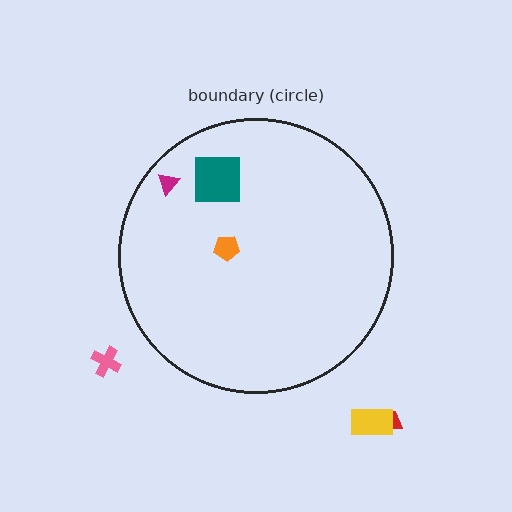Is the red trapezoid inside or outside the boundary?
Outside.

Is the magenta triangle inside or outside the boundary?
Inside.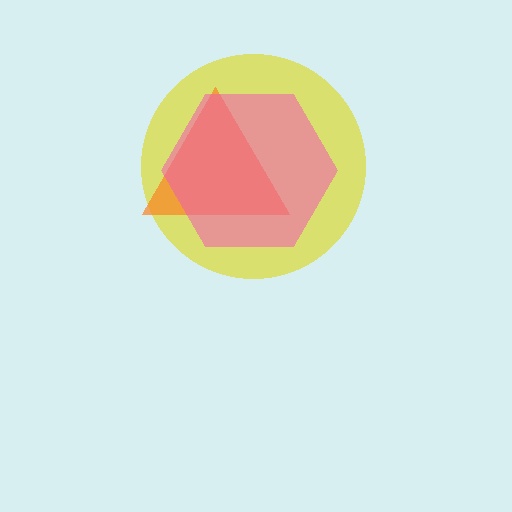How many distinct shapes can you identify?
There are 3 distinct shapes: a yellow circle, an orange triangle, a pink hexagon.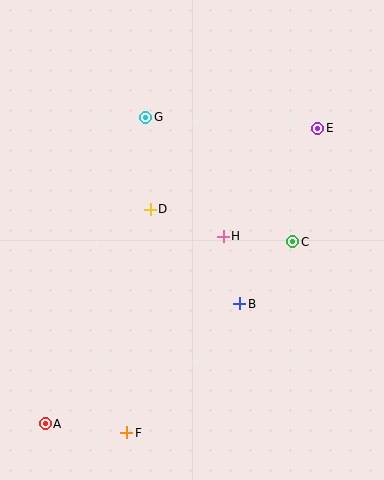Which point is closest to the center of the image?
Point H at (223, 236) is closest to the center.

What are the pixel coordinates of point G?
Point G is at (146, 117).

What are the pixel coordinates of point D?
Point D is at (150, 209).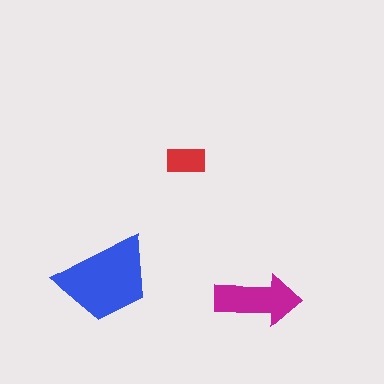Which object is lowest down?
The magenta arrow is bottommost.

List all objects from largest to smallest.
The blue trapezoid, the magenta arrow, the red rectangle.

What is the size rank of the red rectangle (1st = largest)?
3rd.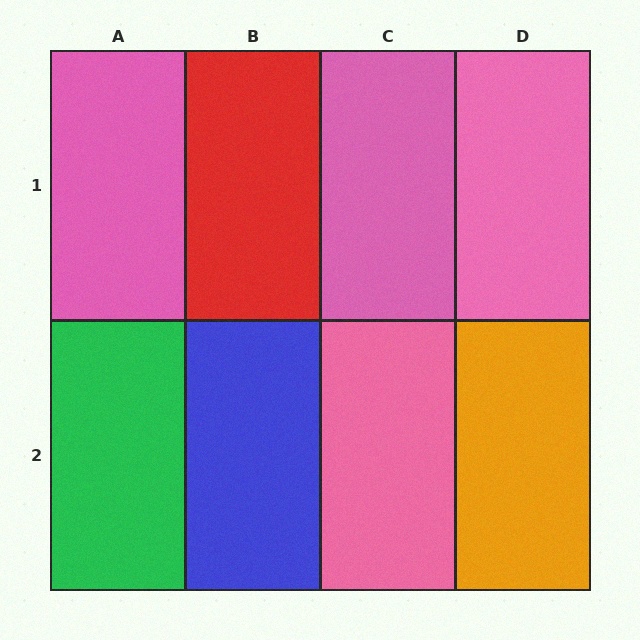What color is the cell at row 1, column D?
Pink.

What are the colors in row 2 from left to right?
Green, blue, pink, orange.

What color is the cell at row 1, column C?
Pink.